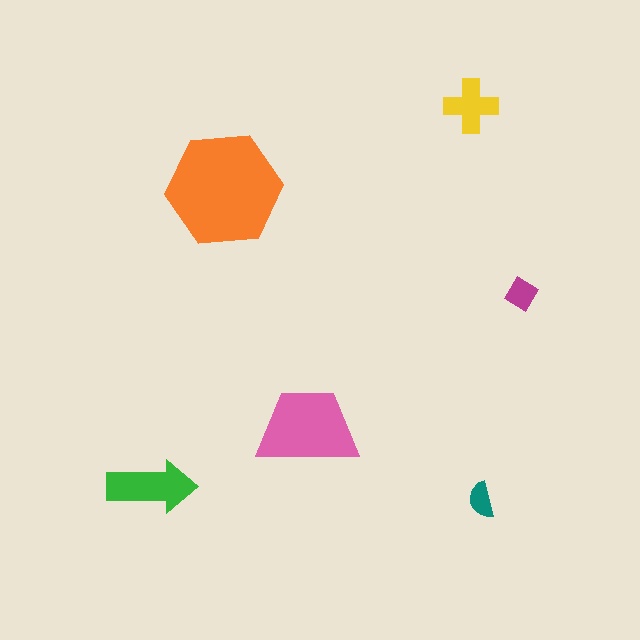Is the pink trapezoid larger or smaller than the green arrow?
Larger.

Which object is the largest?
The orange hexagon.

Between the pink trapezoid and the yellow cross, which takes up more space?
The pink trapezoid.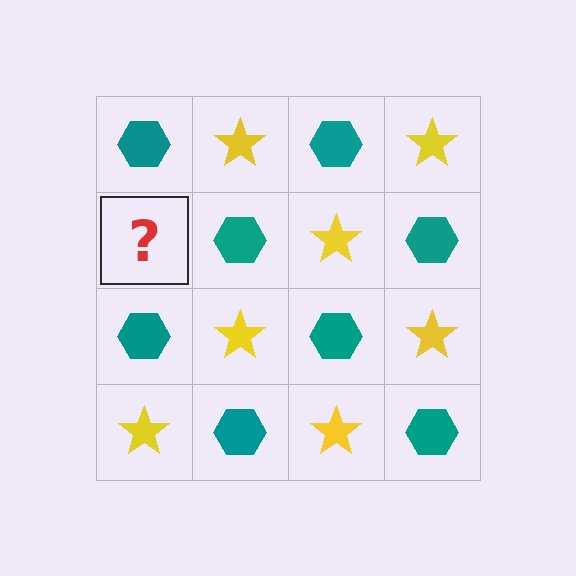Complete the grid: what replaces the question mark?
The question mark should be replaced with a yellow star.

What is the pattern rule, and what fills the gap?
The rule is that it alternates teal hexagon and yellow star in a checkerboard pattern. The gap should be filled with a yellow star.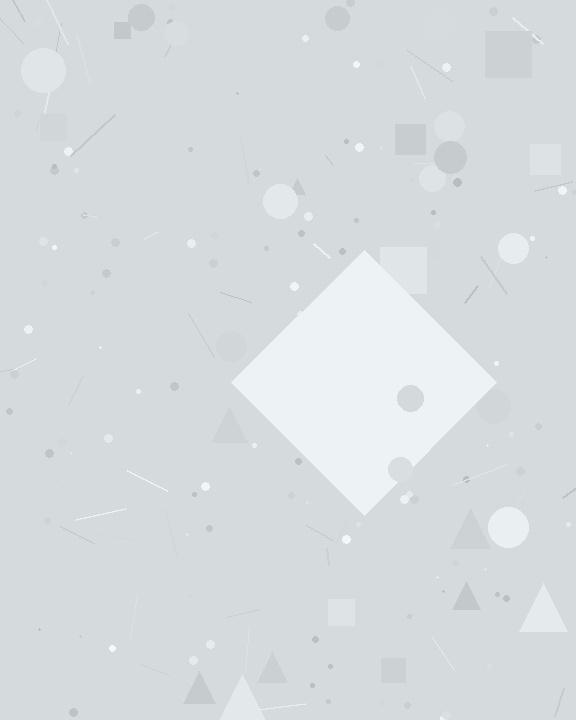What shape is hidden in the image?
A diamond is hidden in the image.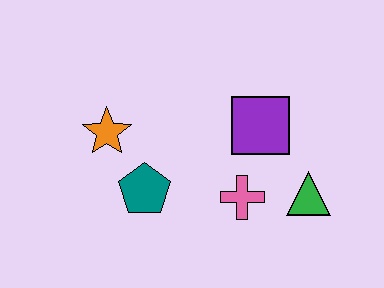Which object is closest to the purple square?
The pink cross is closest to the purple square.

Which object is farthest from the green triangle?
The orange star is farthest from the green triangle.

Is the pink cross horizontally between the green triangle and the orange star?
Yes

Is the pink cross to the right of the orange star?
Yes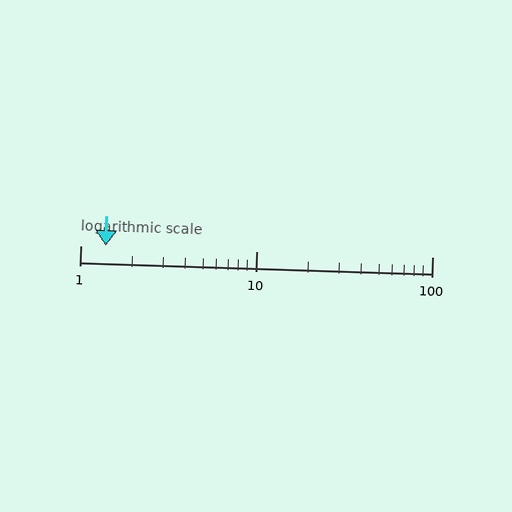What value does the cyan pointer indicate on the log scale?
The pointer indicates approximately 1.4.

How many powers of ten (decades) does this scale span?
The scale spans 2 decades, from 1 to 100.